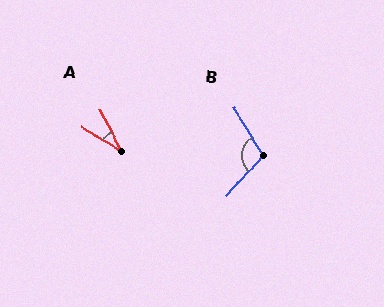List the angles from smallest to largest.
A (31°), B (106°).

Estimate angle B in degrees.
Approximately 106 degrees.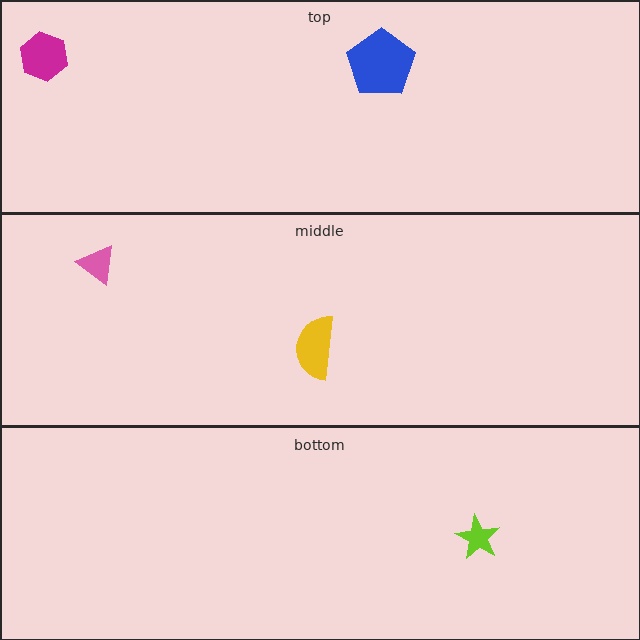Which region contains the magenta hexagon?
The top region.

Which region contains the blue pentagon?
The top region.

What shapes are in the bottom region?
The lime star.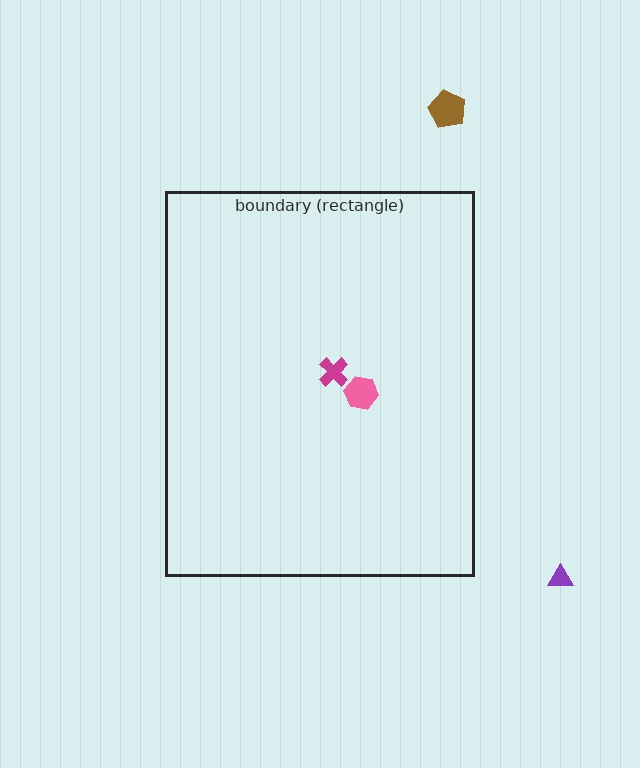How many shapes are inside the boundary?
2 inside, 2 outside.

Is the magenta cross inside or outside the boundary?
Inside.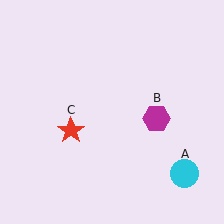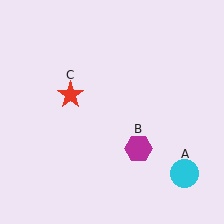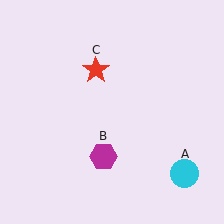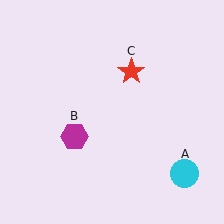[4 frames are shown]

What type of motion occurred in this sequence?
The magenta hexagon (object B), red star (object C) rotated clockwise around the center of the scene.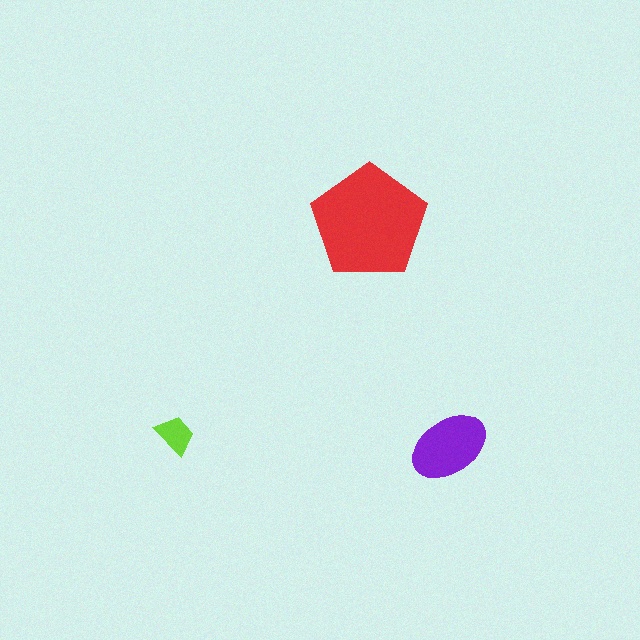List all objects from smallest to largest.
The lime trapezoid, the purple ellipse, the red pentagon.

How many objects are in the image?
There are 3 objects in the image.